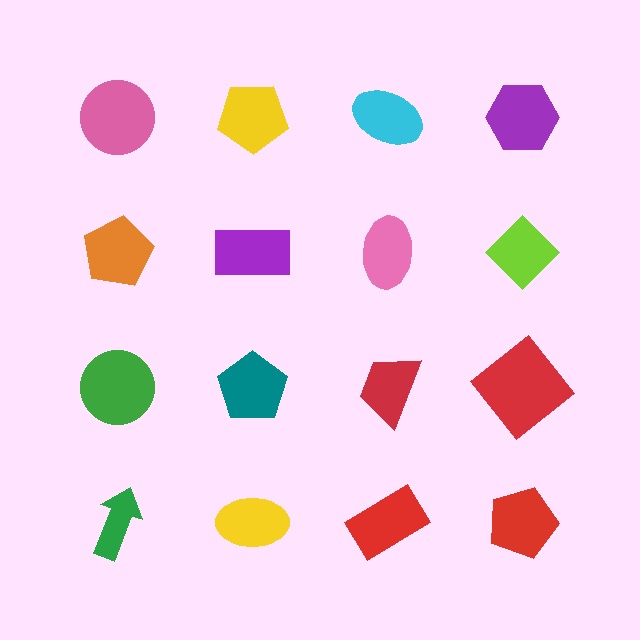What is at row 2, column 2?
A purple rectangle.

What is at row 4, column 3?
A red rectangle.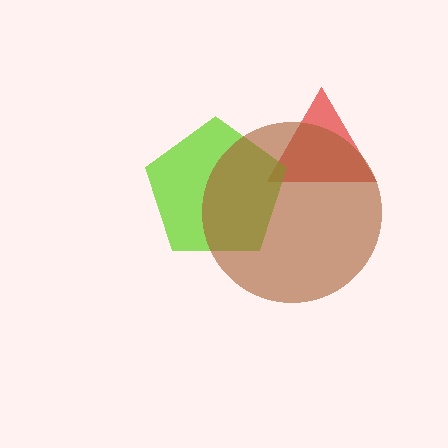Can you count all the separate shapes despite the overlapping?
Yes, there are 3 separate shapes.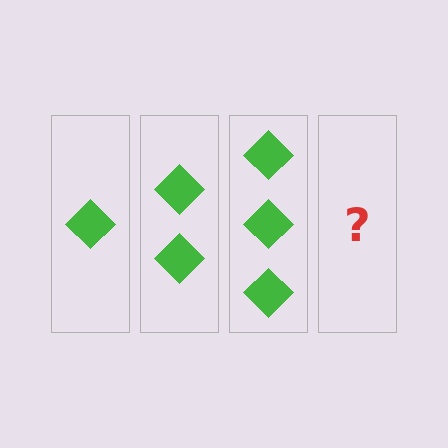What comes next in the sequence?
The next element should be 4 diamonds.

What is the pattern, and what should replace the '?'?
The pattern is that each step adds one more diamond. The '?' should be 4 diamonds.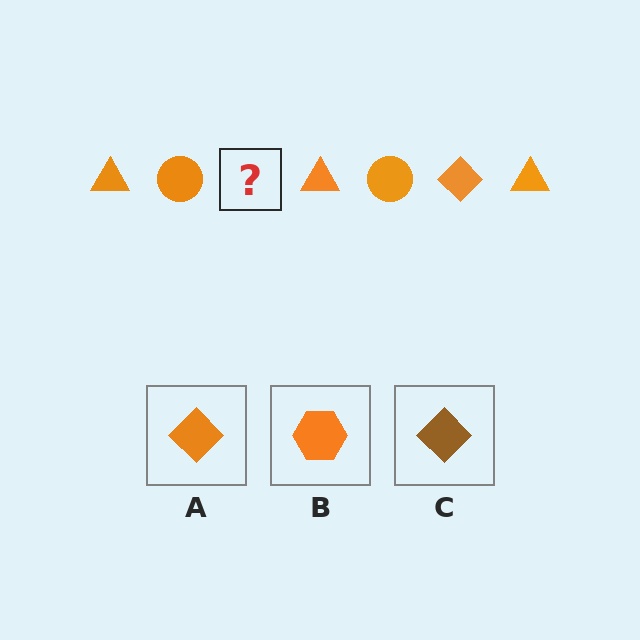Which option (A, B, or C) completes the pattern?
A.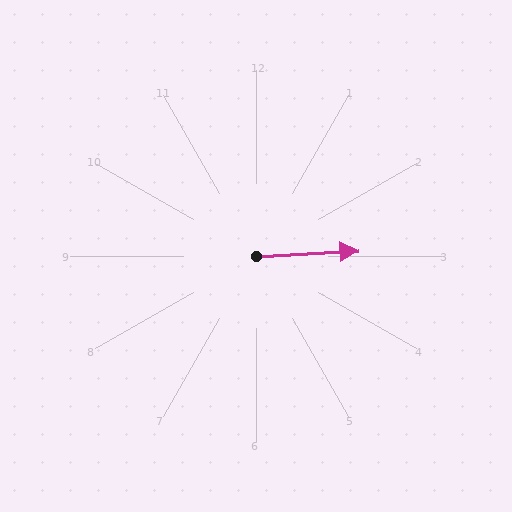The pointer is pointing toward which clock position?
Roughly 3 o'clock.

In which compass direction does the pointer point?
East.